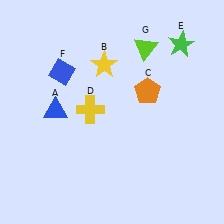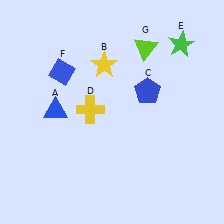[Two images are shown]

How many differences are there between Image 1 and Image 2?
There is 1 difference between the two images.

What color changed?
The pentagon (C) changed from orange in Image 1 to blue in Image 2.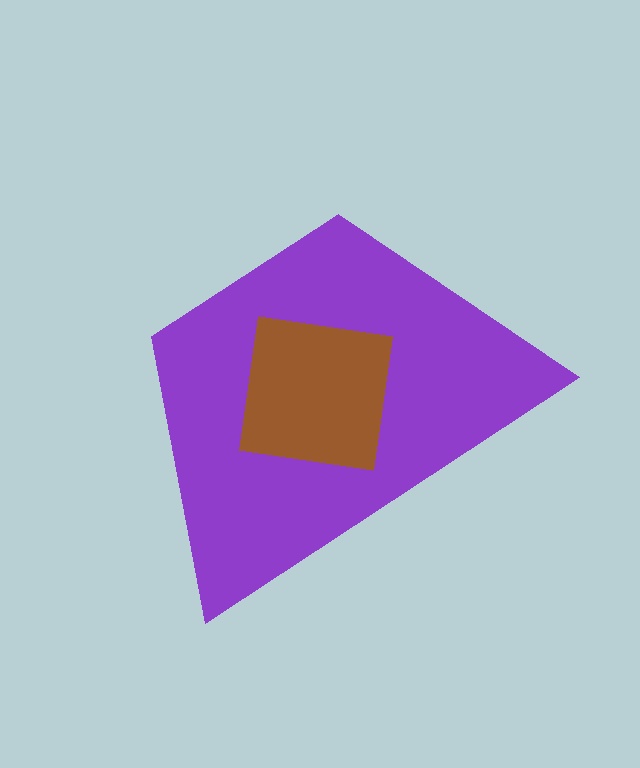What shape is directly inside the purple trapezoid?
The brown square.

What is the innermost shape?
The brown square.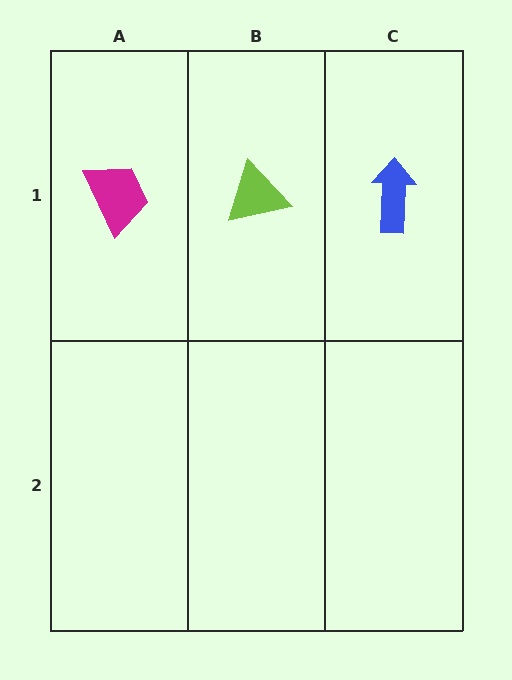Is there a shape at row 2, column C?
No, that cell is empty.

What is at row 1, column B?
A lime triangle.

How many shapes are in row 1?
3 shapes.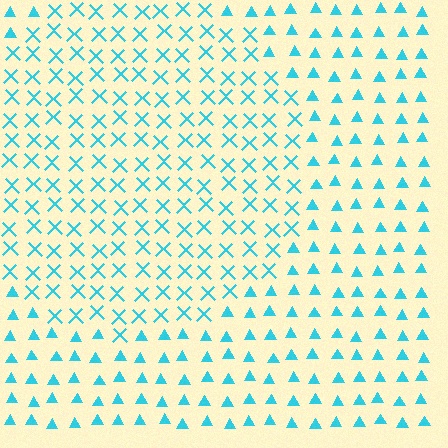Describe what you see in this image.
The image is filled with small cyan elements arranged in a uniform grid. A circle-shaped region contains X marks, while the surrounding area contains triangles. The boundary is defined purely by the change in element shape.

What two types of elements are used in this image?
The image uses X marks inside the circle region and triangles outside it.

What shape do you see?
I see a circle.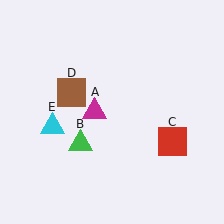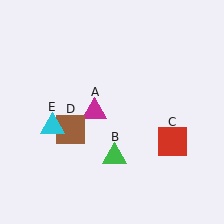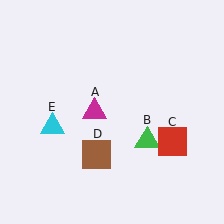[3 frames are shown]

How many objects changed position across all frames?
2 objects changed position: green triangle (object B), brown square (object D).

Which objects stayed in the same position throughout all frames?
Magenta triangle (object A) and red square (object C) and cyan triangle (object E) remained stationary.